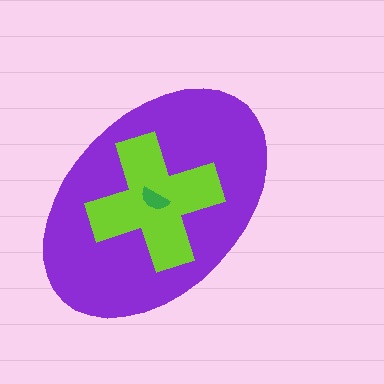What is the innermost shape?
The green semicircle.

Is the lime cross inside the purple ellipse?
Yes.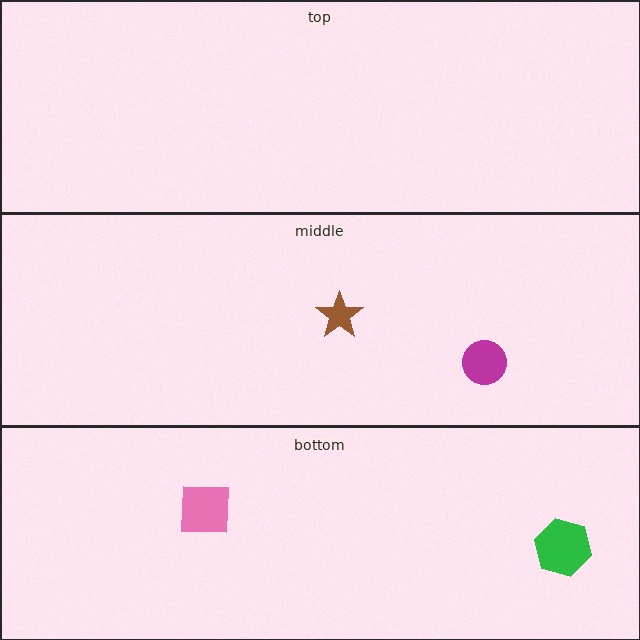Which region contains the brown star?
The middle region.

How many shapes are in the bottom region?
2.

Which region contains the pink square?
The bottom region.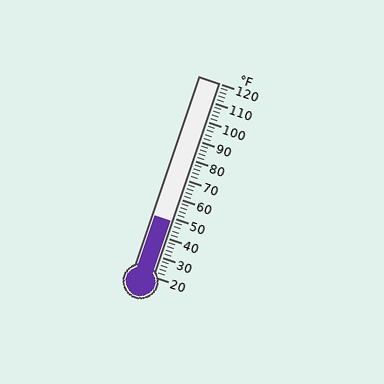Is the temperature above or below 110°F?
The temperature is below 110°F.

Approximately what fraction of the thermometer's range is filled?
The thermometer is filled to approximately 30% of its range.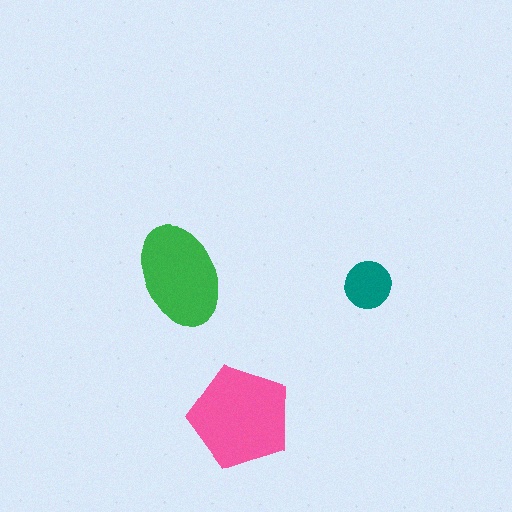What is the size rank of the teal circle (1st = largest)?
3rd.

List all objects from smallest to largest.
The teal circle, the green ellipse, the pink pentagon.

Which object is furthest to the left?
The green ellipse is leftmost.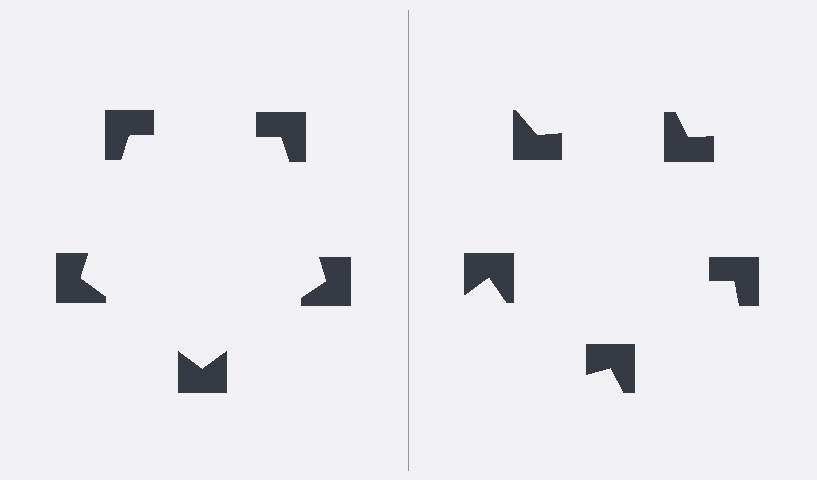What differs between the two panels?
The notched squares are positioned identically on both sides; only the wedge orientations differ. On the left they align to a pentagon; on the right they are misaligned.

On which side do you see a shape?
An illusory pentagon appears on the left side. On the right side the wedge cuts are rotated, so no coherent shape forms.